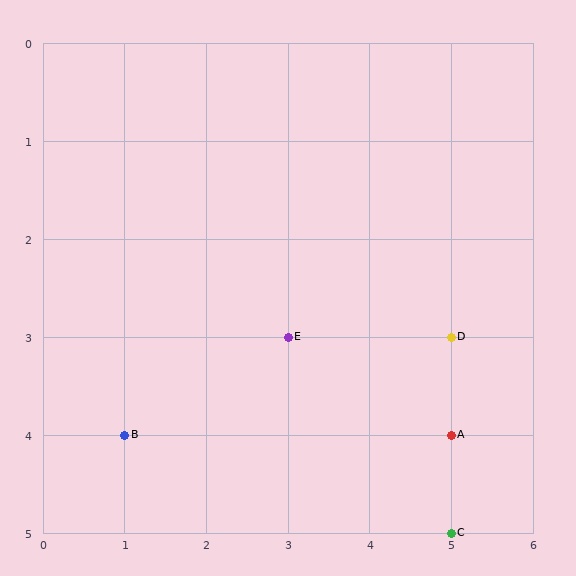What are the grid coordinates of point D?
Point D is at grid coordinates (5, 3).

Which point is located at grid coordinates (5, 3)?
Point D is at (5, 3).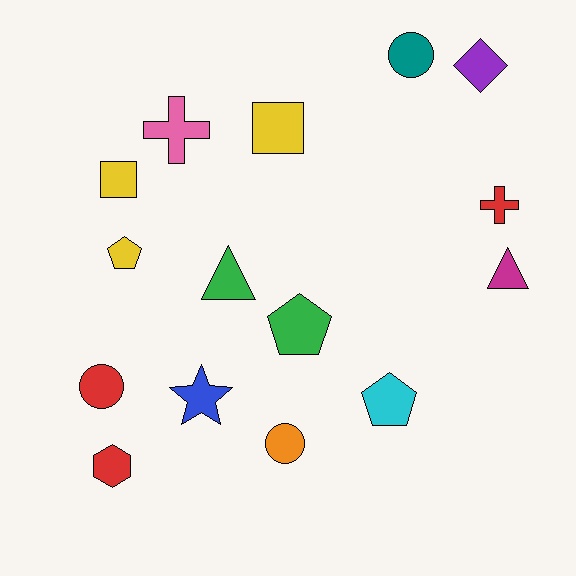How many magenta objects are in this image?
There is 1 magenta object.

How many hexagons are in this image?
There is 1 hexagon.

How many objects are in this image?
There are 15 objects.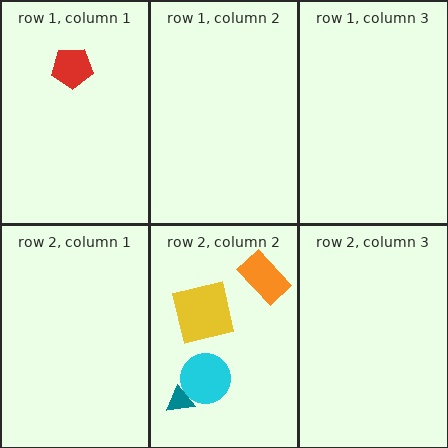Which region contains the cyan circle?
The row 2, column 2 region.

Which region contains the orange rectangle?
The row 2, column 2 region.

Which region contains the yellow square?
The row 2, column 2 region.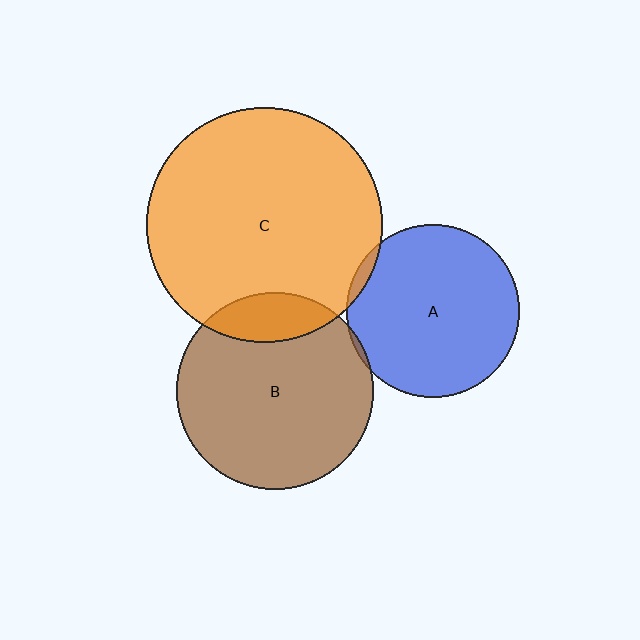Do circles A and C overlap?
Yes.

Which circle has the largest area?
Circle C (orange).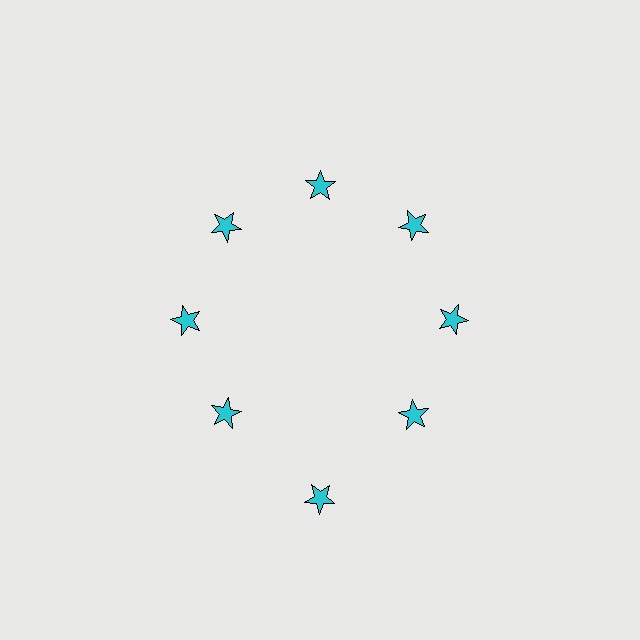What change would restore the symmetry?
The symmetry would be restored by moving it inward, back onto the ring so that all 8 stars sit at equal angles and equal distance from the center.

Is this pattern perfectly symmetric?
No. The 8 cyan stars are arranged in a ring, but one element near the 6 o'clock position is pushed outward from the center, breaking the 8-fold rotational symmetry.